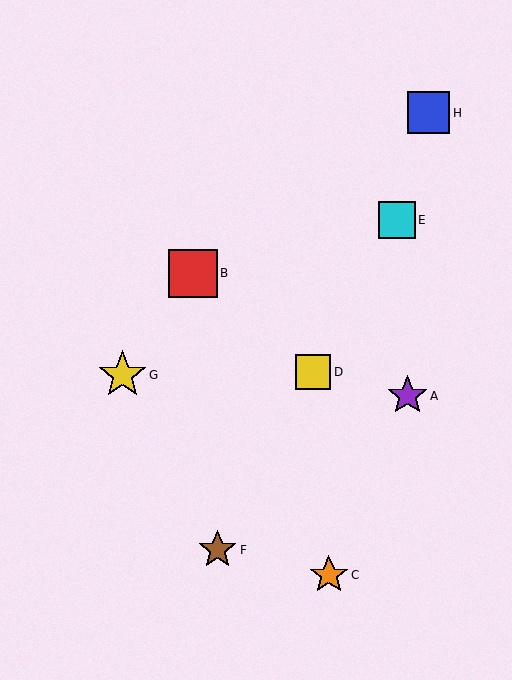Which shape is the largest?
The red square (labeled B) is the largest.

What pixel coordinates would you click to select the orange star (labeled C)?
Click at (329, 575) to select the orange star C.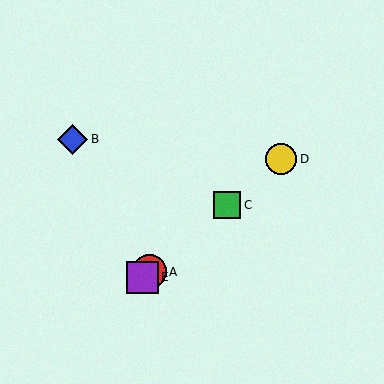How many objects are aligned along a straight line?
4 objects (A, C, D, E) are aligned along a straight line.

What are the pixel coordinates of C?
Object C is at (227, 205).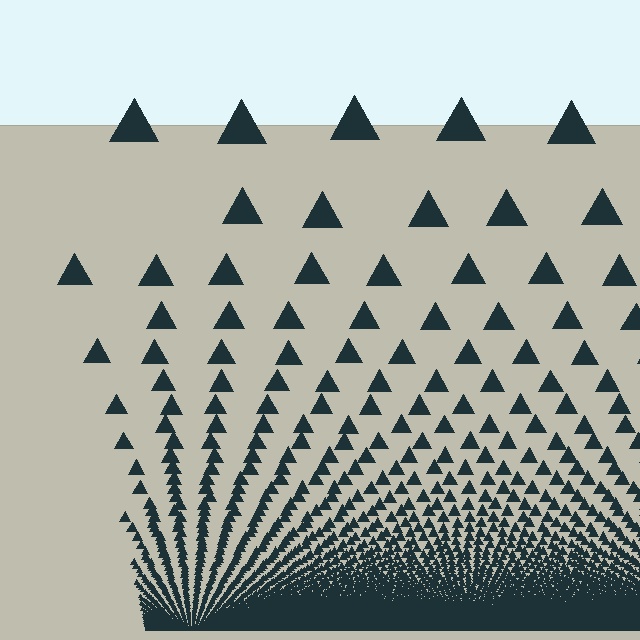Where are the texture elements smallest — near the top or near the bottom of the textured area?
Near the bottom.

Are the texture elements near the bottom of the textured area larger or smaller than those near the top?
Smaller. The gradient is inverted — elements near the bottom are smaller and denser.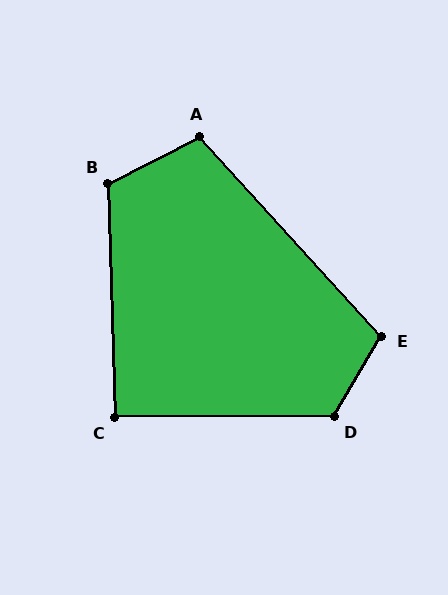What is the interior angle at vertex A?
Approximately 105 degrees (obtuse).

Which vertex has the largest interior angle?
D, at approximately 121 degrees.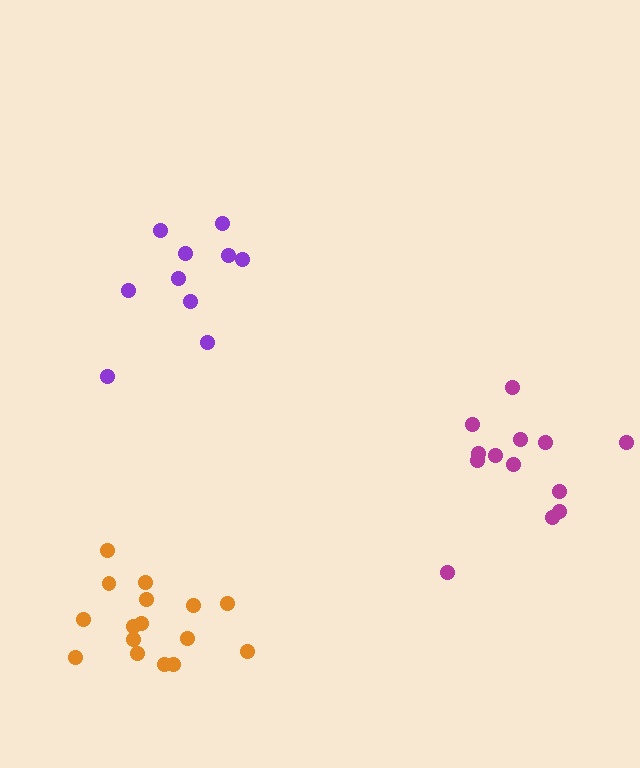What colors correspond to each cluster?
The clusters are colored: orange, purple, magenta.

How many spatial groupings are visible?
There are 3 spatial groupings.